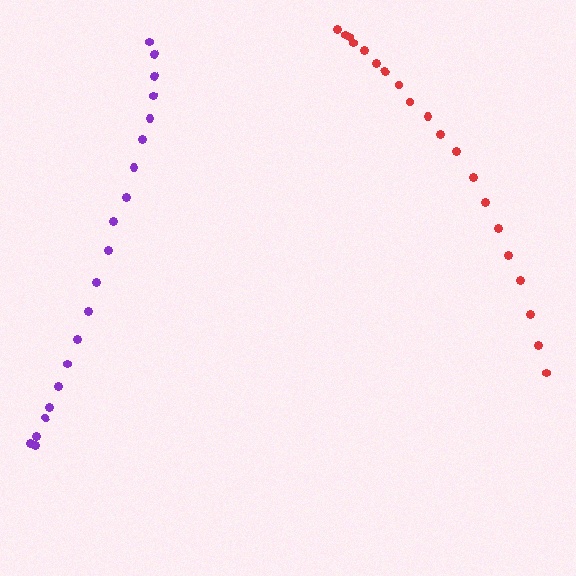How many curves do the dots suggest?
There are 2 distinct paths.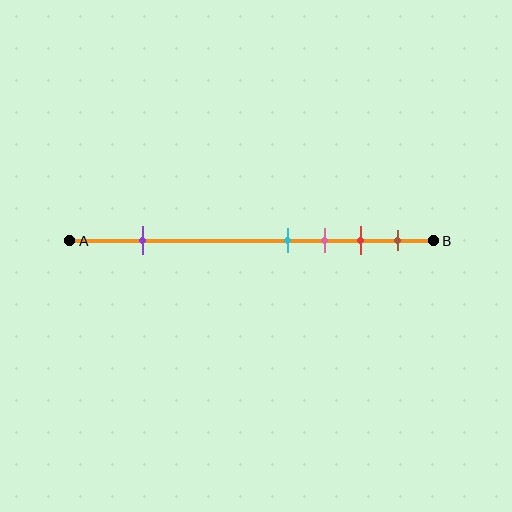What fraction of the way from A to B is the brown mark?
The brown mark is approximately 90% (0.9) of the way from A to B.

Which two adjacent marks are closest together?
The cyan and pink marks are the closest adjacent pair.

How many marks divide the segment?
There are 5 marks dividing the segment.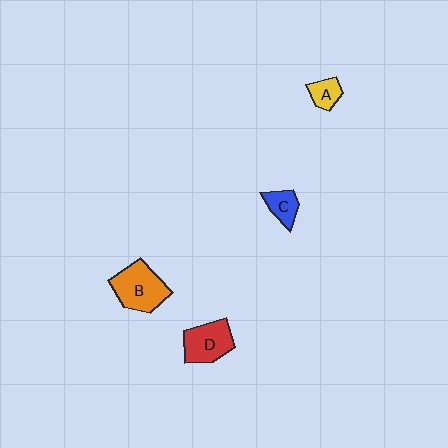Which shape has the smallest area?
Shape A (yellow).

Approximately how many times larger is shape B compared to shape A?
Approximately 2.5 times.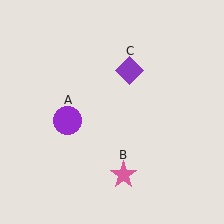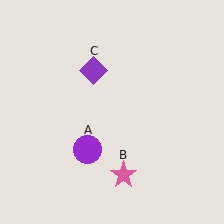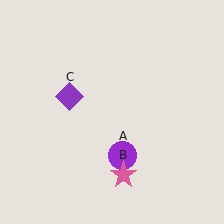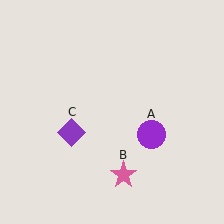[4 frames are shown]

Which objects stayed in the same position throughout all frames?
Pink star (object B) remained stationary.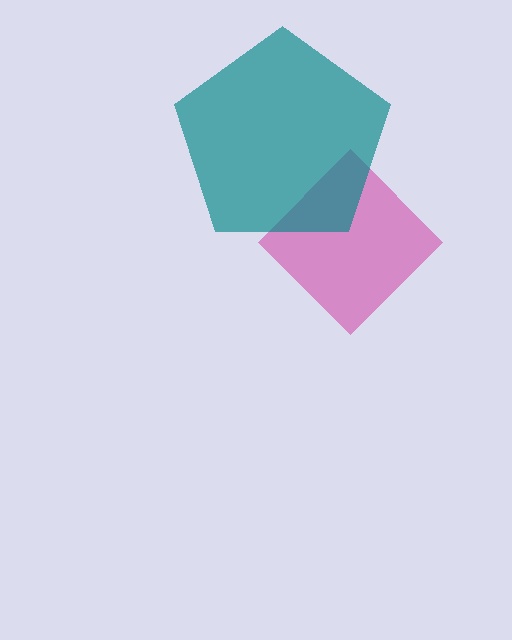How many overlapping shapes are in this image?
There are 2 overlapping shapes in the image.